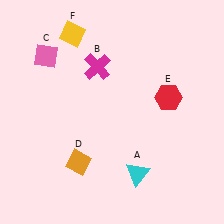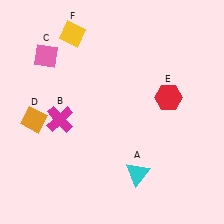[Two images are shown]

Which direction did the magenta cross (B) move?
The magenta cross (B) moved down.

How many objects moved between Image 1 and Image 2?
2 objects moved between the two images.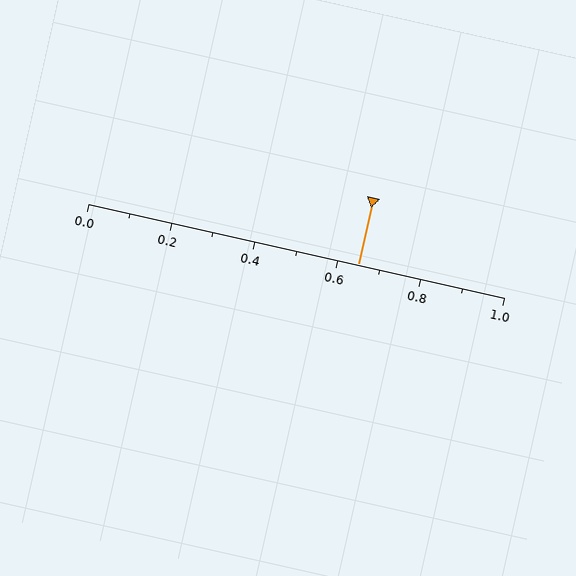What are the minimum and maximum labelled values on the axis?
The axis runs from 0.0 to 1.0.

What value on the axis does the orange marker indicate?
The marker indicates approximately 0.65.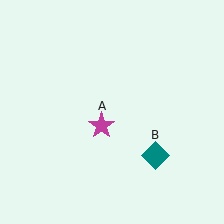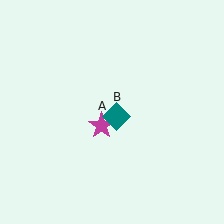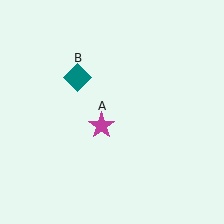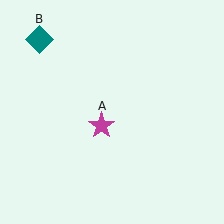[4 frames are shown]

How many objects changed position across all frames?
1 object changed position: teal diamond (object B).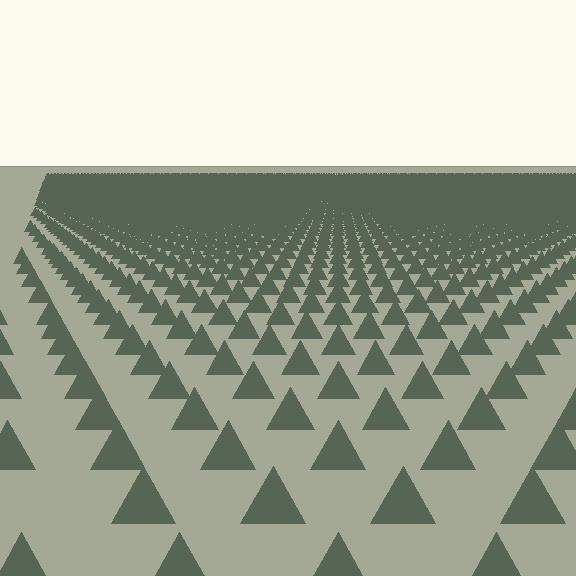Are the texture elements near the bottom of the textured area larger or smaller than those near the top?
Larger. Near the bottom, elements are closer to the viewer and appear at a bigger on-screen size.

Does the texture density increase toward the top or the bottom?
Density increases toward the top.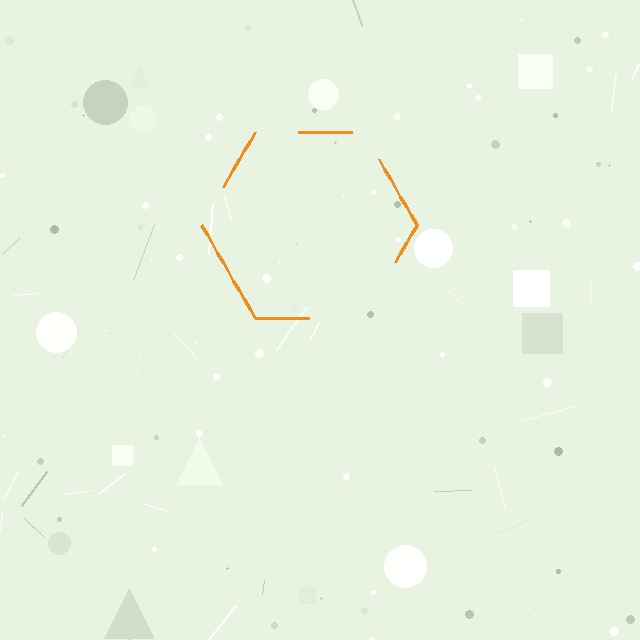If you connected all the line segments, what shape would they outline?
They would outline a hexagon.